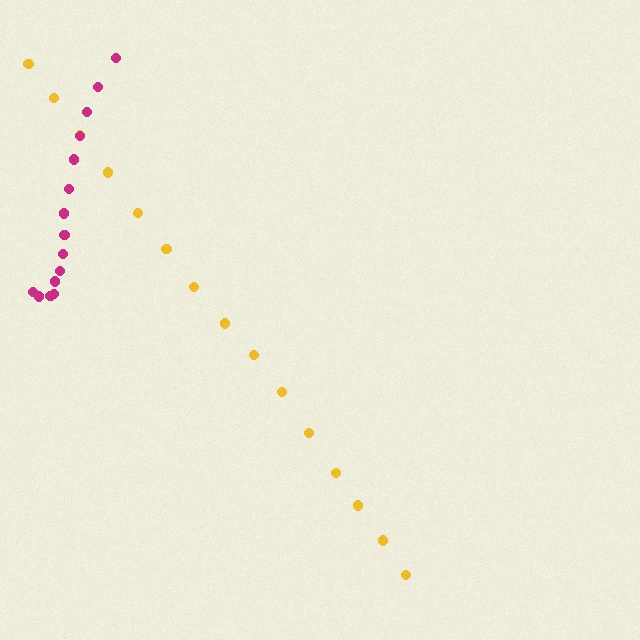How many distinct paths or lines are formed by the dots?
There are 2 distinct paths.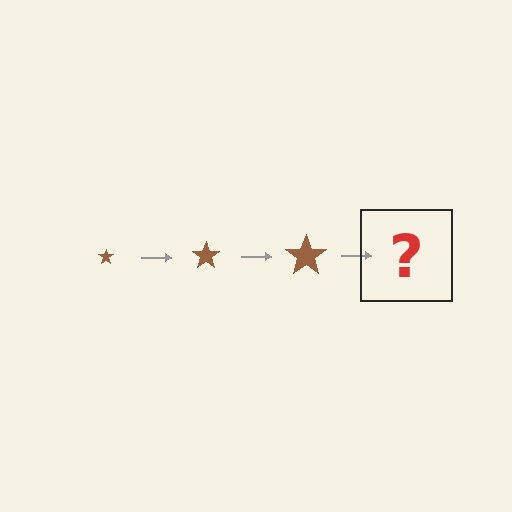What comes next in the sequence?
The next element should be a brown star, larger than the previous one.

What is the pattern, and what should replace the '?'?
The pattern is that the star gets progressively larger each step. The '?' should be a brown star, larger than the previous one.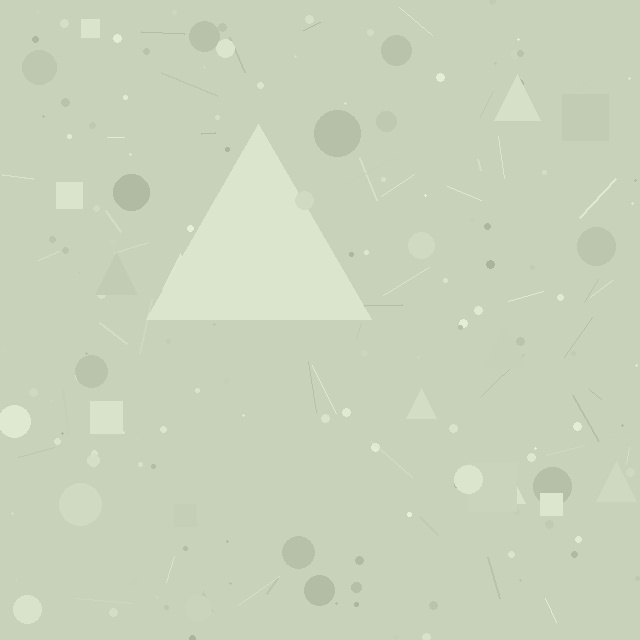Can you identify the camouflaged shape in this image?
The camouflaged shape is a triangle.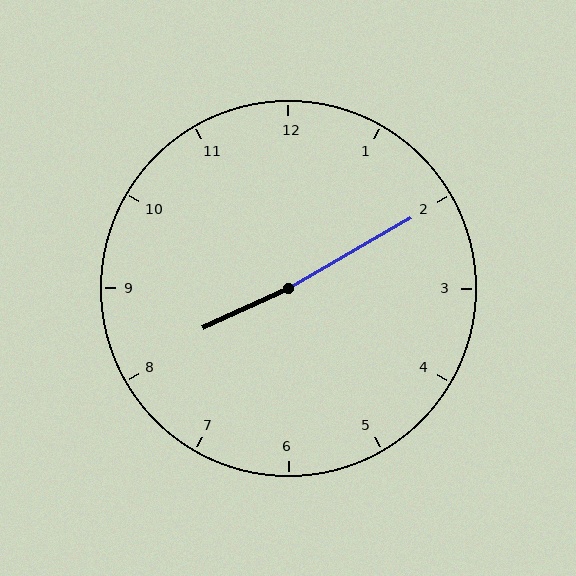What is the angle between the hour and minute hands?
Approximately 175 degrees.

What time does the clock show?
8:10.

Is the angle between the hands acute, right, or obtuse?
It is obtuse.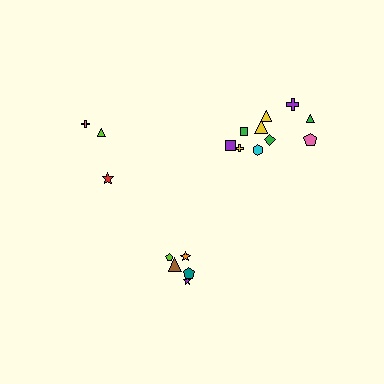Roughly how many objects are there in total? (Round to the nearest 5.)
Roughly 20 objects in total.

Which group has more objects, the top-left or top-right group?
The top-right group.